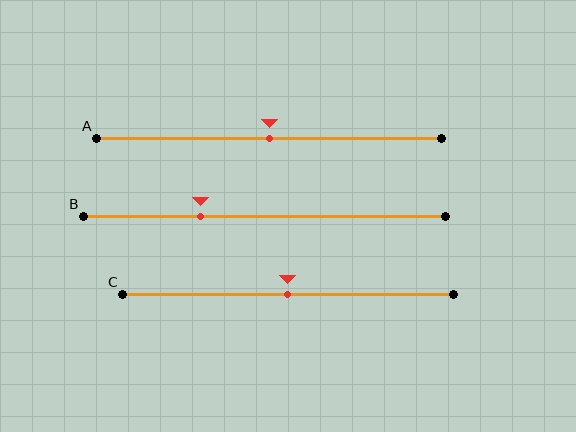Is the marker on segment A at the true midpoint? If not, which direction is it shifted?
Yes, the marker on segment A is at the true midpoint.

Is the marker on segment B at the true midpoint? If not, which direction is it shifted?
No, the marker on segment B is shifted to the left by about 18% of the segment length.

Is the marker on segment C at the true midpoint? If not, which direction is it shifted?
Yes, the marker on segment C is at the true midpoint.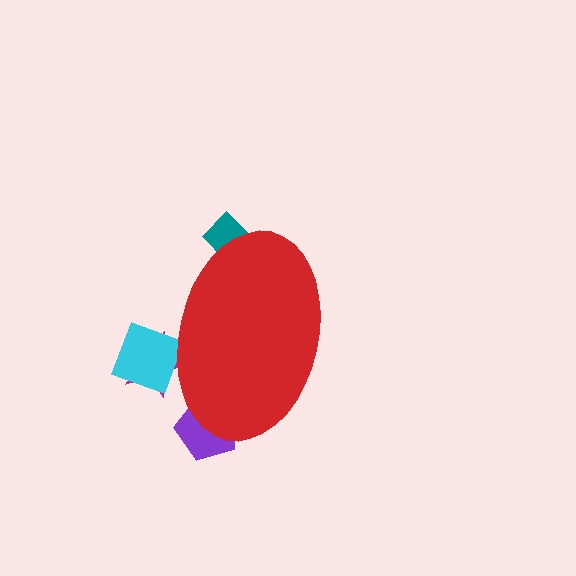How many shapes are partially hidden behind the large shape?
4 shapes are partially hidden.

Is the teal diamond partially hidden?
Yes, the teal diamond is partially hidden behind the red ellipse.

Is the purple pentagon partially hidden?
Yes, the purple pentagon is partially hidden behind the red ellipse.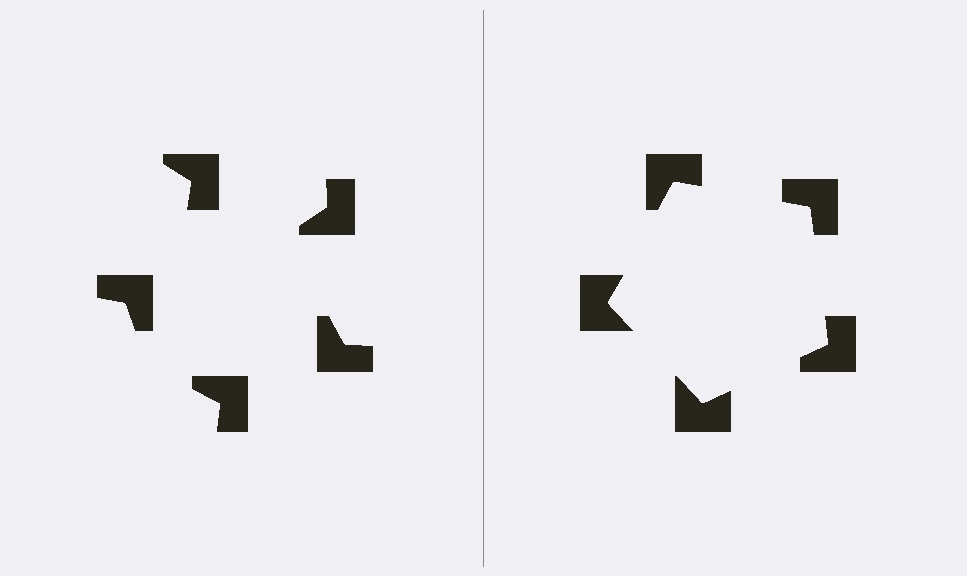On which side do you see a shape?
An illusory pentagon appears on the right side. On the left side the wedge cuts are rotated, so no coherent shape forms.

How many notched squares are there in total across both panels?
10 — 5 on each side.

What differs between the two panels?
The notched squares are positioned identically on both sides; only the wedge orientations differ. On the right they align to a pentagon; on the left they are misaligned.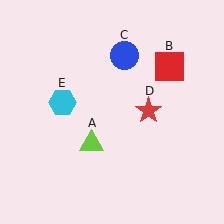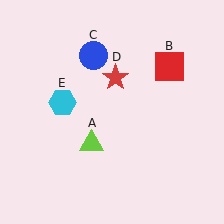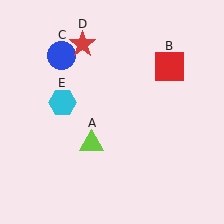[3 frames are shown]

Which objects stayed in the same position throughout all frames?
Lime triangle (object A) and red square (object B) and cyan hexagon (object E) remained stationary.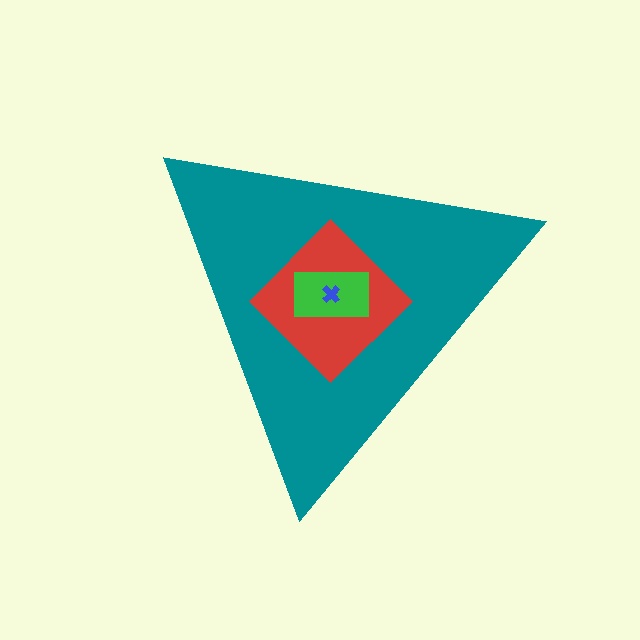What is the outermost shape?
The teal triangle.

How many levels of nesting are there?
4.